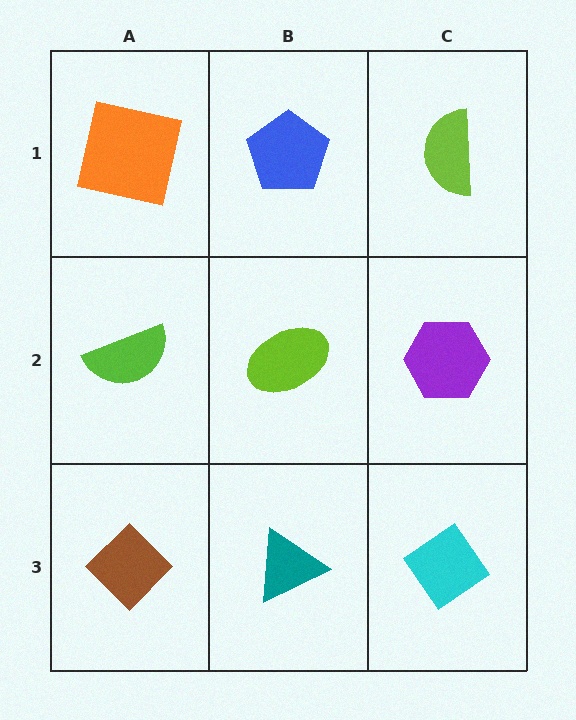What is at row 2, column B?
A lime ellipse.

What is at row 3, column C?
A cyan diamond.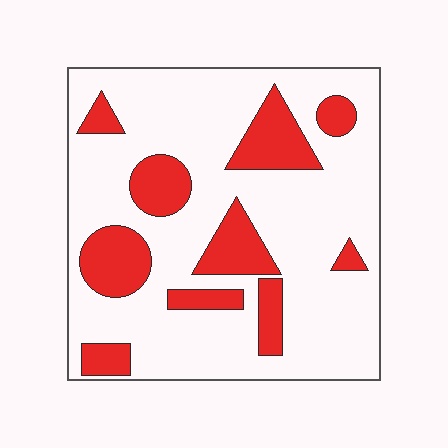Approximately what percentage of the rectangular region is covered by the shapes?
Approximately 25%.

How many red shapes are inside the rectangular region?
10.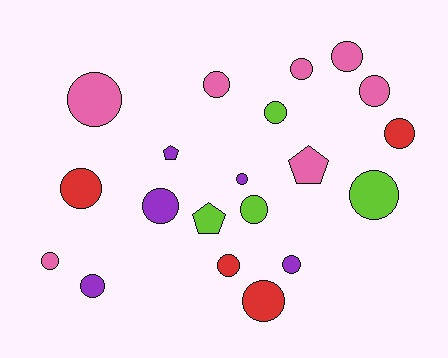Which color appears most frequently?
Pink, with 7 objects.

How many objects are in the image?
There are 20 objects.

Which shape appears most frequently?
Circle, with 17 objects.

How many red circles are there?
There are 4 red circles.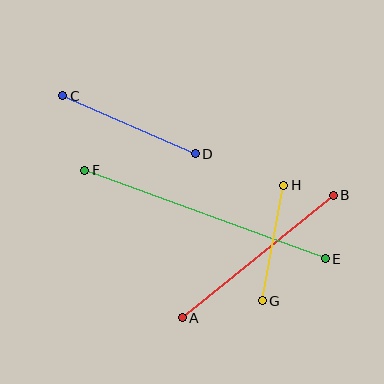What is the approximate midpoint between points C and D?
The midpoint is at approximately (129, 125) pixels.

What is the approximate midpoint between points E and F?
The midpoint is at approximately (205, 214) pixels.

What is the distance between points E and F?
The distance is approximately 257 pixels.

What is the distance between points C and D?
The distance is approximately 144 pixels.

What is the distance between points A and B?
The distance is approximately 195 pixels.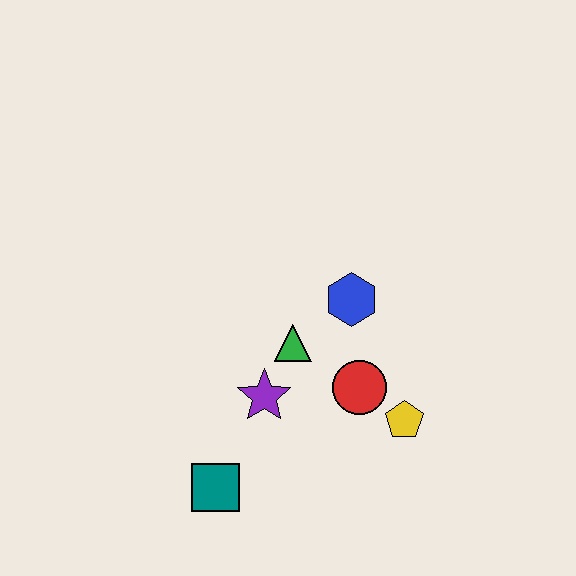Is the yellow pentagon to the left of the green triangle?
No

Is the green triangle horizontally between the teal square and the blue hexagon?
Yes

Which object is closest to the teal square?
The purple star is closest to the teal square.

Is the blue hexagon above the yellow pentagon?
Yes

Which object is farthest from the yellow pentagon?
The teal square is farthest from the yellow pentagon.